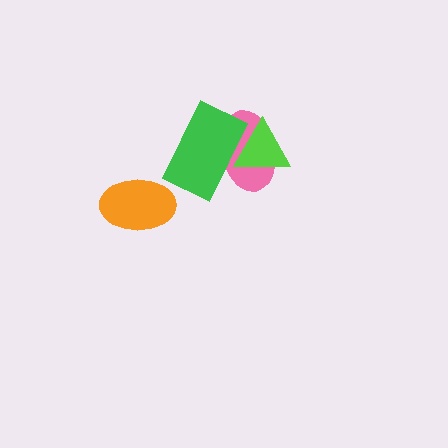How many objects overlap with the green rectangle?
2 objects overlap with the green rectangle.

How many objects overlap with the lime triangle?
2 objects overlap with the lime triangle.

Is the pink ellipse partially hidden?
Yes, it is partially covered by another shape.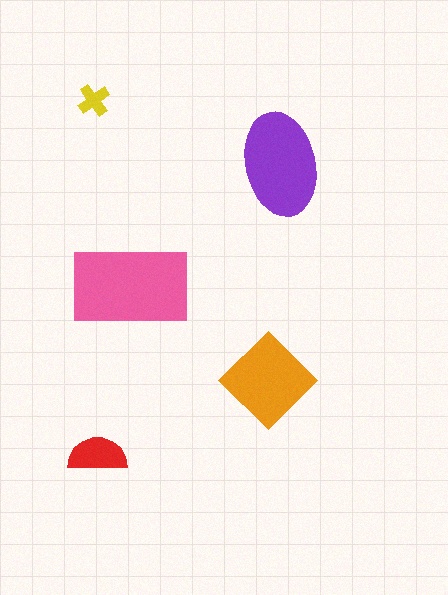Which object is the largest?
The pink rectangle.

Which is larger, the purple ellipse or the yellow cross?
The purple ellipse.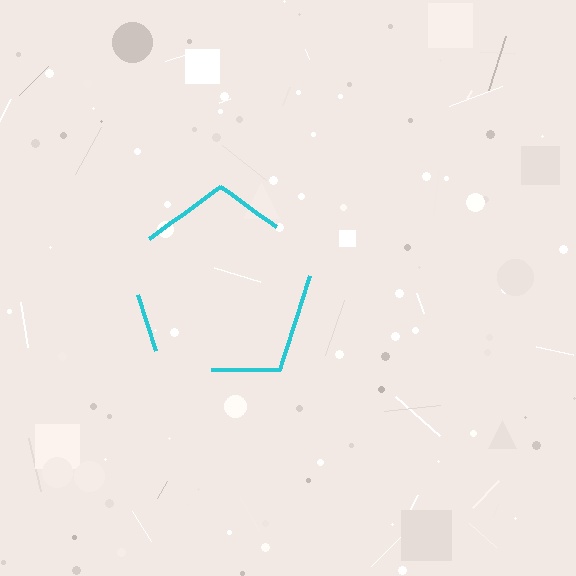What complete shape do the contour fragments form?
The contour fragments form a pentagon.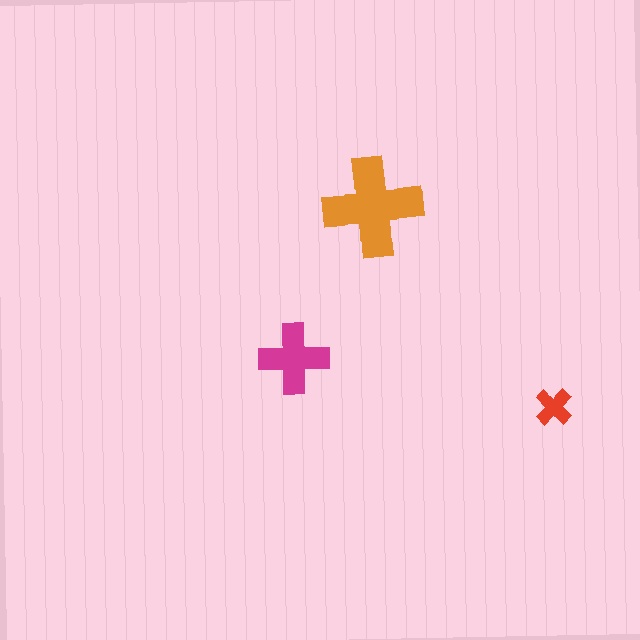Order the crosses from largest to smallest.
the orange one, the magenta one, the red one.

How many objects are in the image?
There are 3 objects in the image.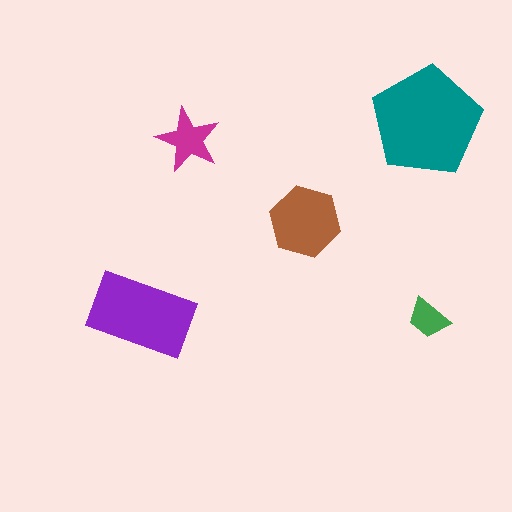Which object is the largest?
The teal pentagon.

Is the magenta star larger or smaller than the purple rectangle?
Smaller.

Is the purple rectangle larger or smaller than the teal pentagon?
Smaller.